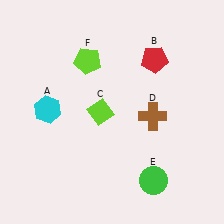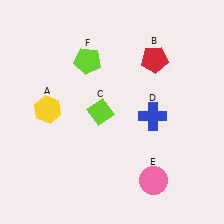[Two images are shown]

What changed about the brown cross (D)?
In Image 1, D is brown. In Image 2, it changed to blue.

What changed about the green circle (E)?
In Image 1, E is green. In Image 2, it changed to pink.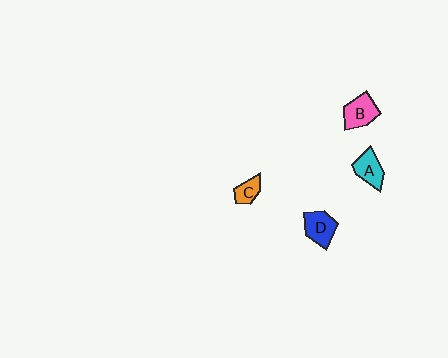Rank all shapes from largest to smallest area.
From largest to smallest: B (pink), D (blue), A (cyan), C (orange).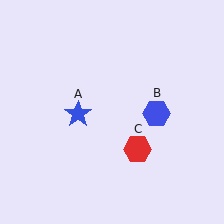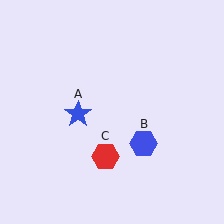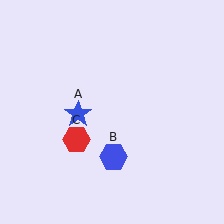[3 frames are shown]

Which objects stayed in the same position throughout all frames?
Blue star (object A) remained stationary.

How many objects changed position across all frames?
2 objects changed position: blue hexagon (object B), red hexagon (object C).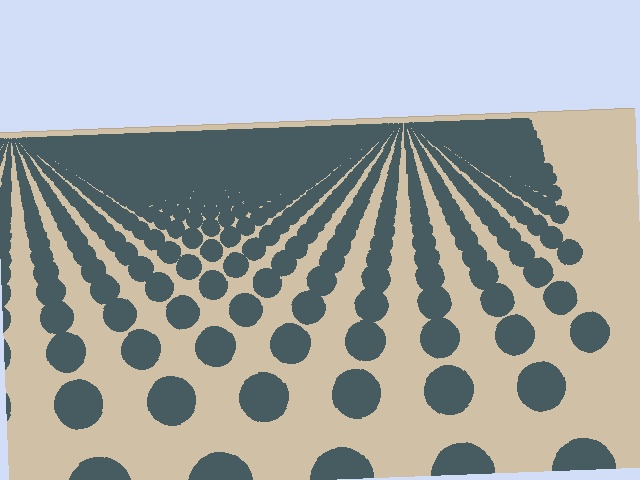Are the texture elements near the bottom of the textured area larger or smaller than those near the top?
Larger. Near the bottom, elements are closer to the viewer and appear at a bigger on-screen size.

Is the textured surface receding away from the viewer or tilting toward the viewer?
The surface is receding away from the viewer. Texture elements get smaller and denser toward the top.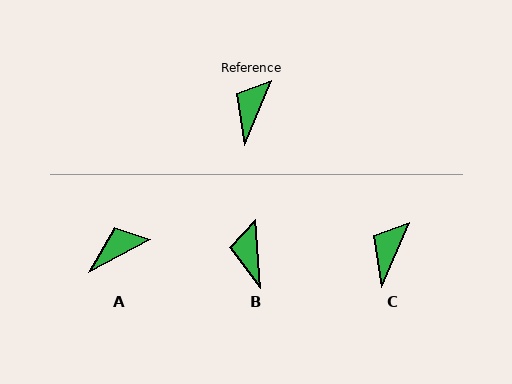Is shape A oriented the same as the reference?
No, it is off by about 39 degrees.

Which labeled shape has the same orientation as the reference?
C.